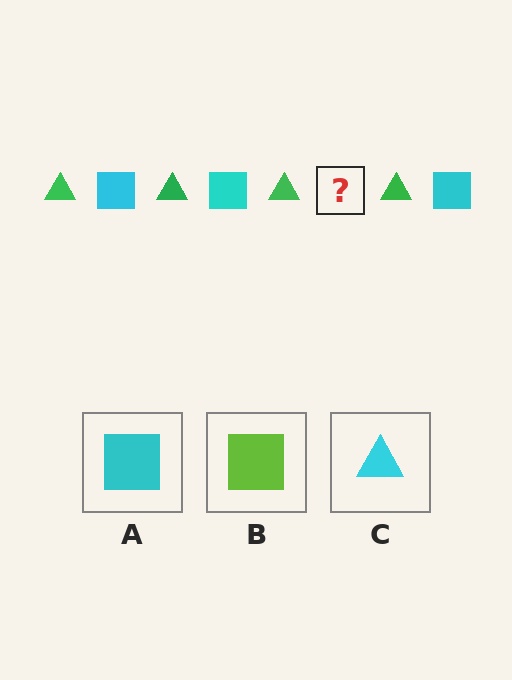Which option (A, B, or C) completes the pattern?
A.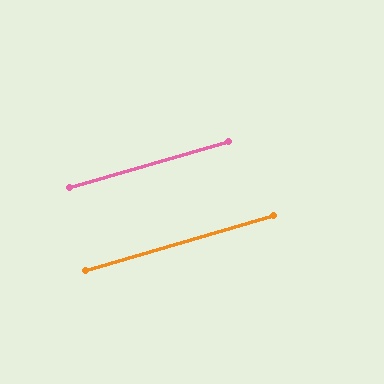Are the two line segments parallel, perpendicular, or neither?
Parallel — their directions differ by only 0.1°.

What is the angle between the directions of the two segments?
Approximately 0 degrees.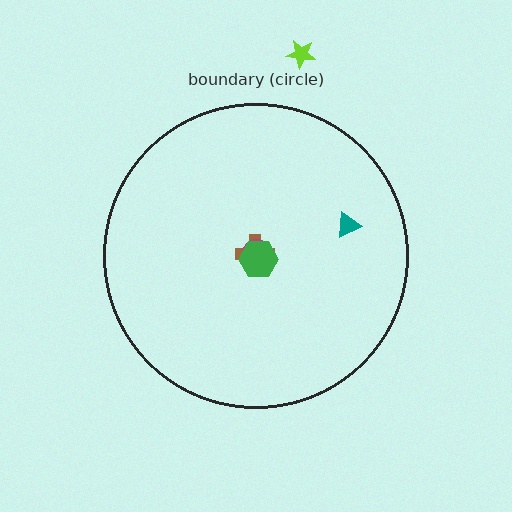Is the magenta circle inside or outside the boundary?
Inside.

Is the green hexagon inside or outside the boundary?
Inside.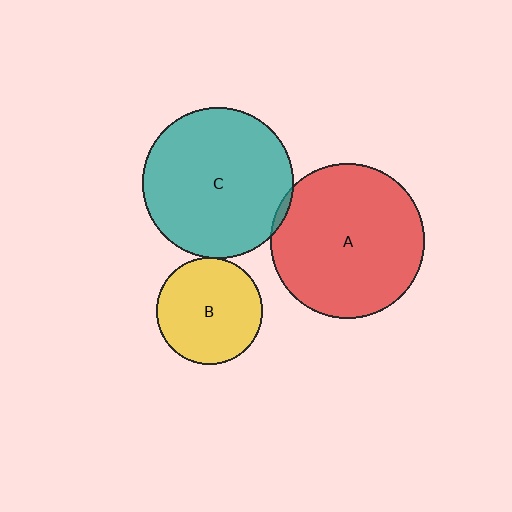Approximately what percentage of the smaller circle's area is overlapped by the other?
Approximately 5%.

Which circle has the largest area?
Circle A (red).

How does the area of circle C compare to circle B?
Approximately 2.0 times.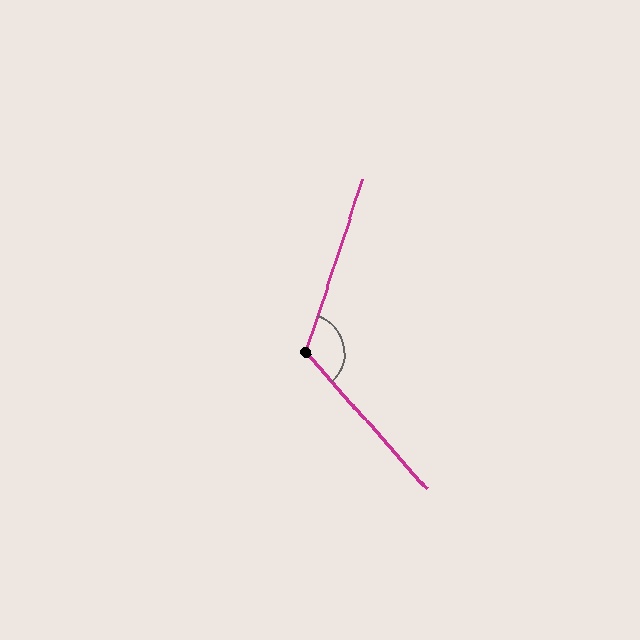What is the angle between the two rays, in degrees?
Approximately 120 degrees.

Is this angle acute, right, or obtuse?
It is obtuse.